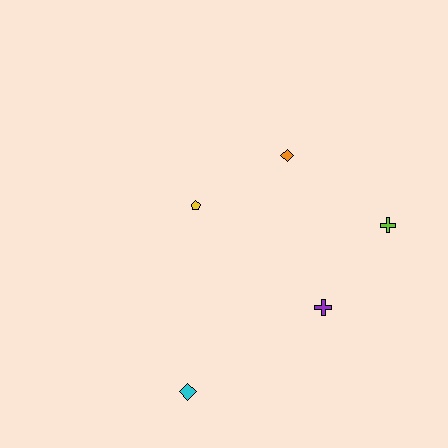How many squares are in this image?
There are no squares.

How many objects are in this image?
There are 5 objects.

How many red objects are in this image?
There are no red objects.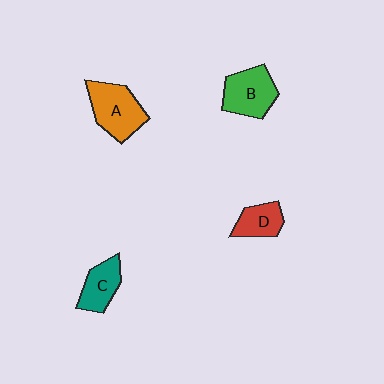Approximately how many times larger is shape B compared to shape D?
Approximately 1.5 times.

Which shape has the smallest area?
Shape D (red).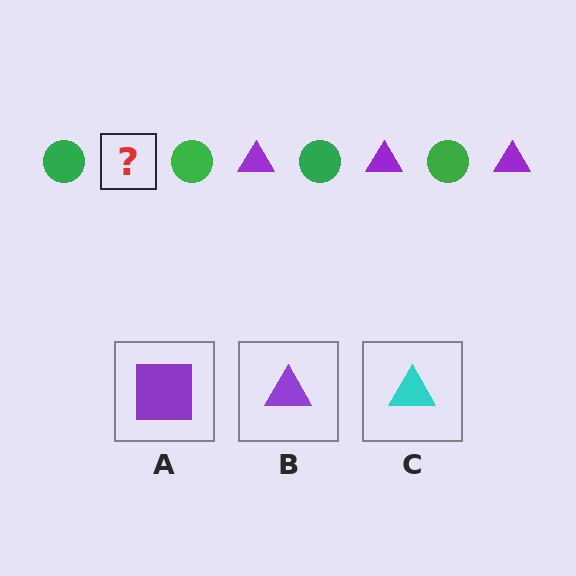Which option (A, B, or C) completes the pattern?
B.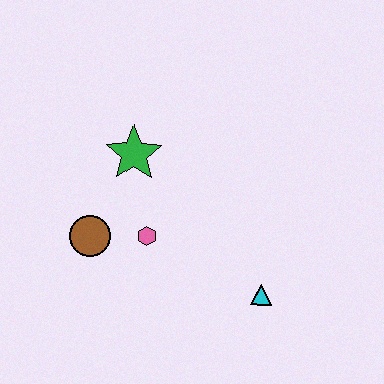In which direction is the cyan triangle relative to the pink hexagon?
The cyan triangle is to the right of the pink hexagon.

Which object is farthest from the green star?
The cyan triangle is farthest from the green star.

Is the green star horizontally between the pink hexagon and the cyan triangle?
No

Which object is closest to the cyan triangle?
The pink hexagon is closest to the cyan triangle.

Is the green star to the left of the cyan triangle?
Yes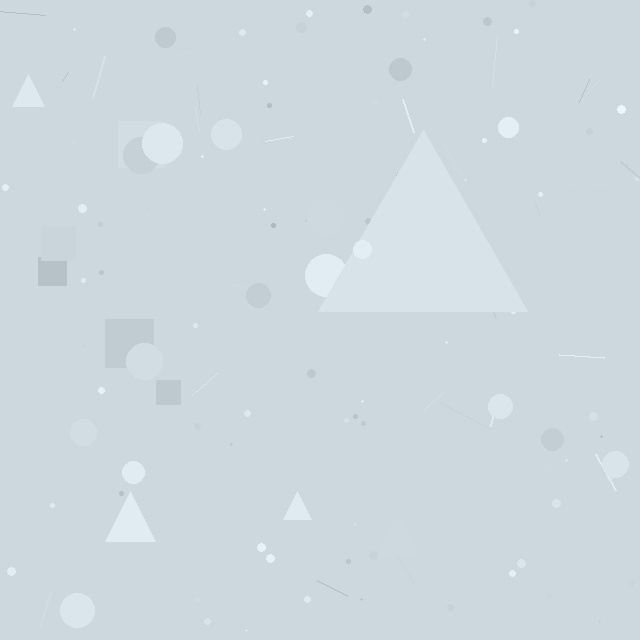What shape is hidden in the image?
A triangle is hidden in the image.